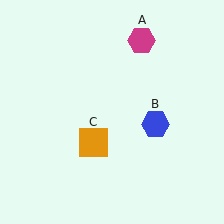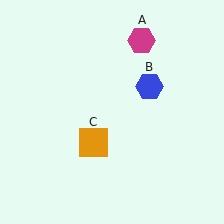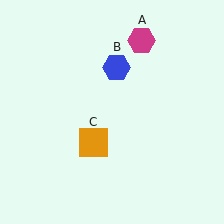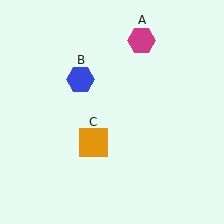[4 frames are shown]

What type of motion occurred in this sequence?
The blue hexagon (object B) rotated counterclockwise around the center of the scene.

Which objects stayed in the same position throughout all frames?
Magenta hexagon (object A) and orange square (object C) remained stationary.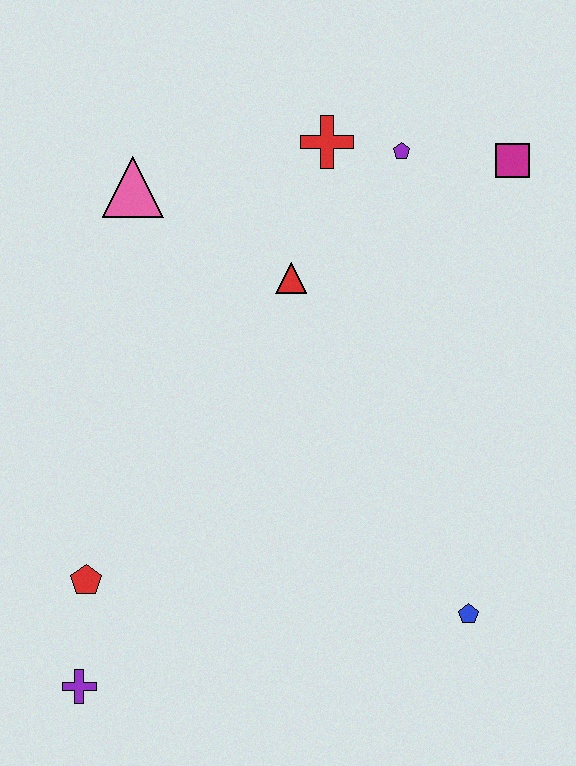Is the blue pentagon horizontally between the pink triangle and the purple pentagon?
No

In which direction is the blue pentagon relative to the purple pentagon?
The blue pentagon is below the purple pentagon.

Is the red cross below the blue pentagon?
No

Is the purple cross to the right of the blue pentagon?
No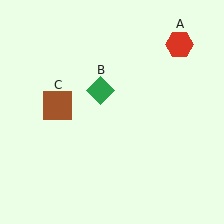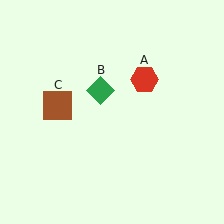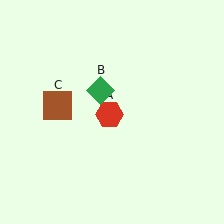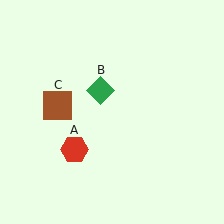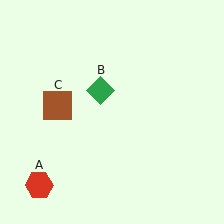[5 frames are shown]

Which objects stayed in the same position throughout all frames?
Green diamond (object B) and brown square (object C) remained stationary.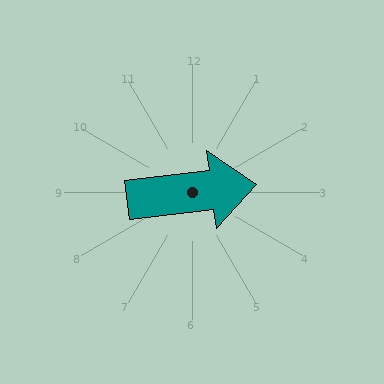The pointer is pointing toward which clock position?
Roughly 3 o'clock.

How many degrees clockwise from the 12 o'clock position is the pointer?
Approximately 83 degrees.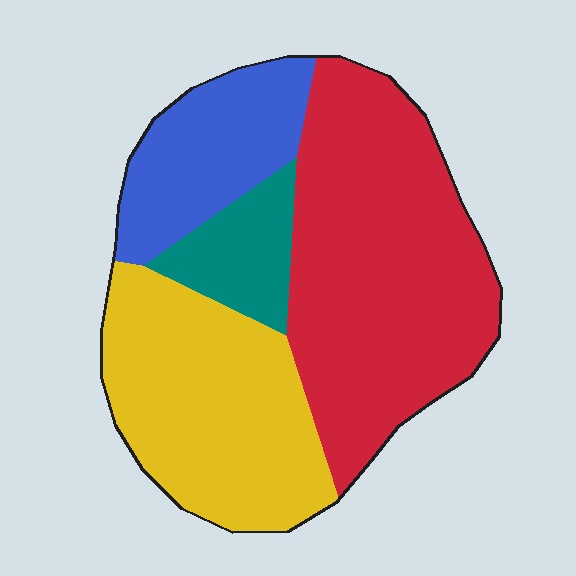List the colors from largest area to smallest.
From largest to smallest: red, yellow, blue, teal.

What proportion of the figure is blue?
Blue covers about 15% of the figure.